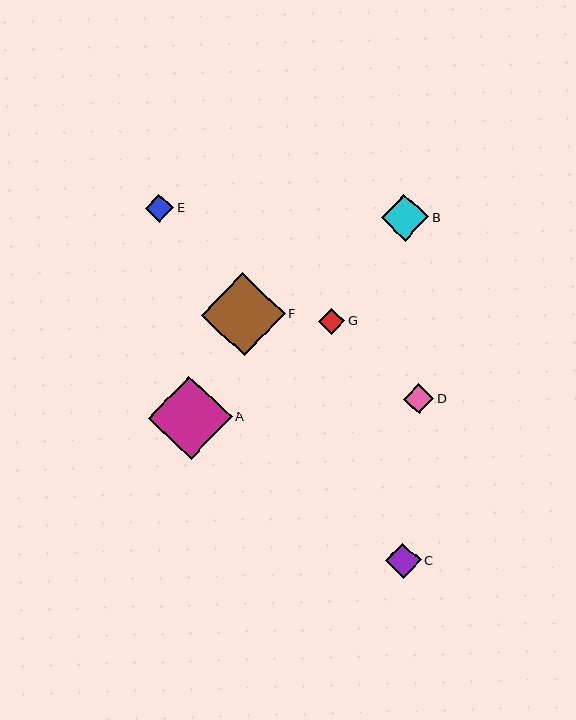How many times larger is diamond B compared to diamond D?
Diamond B is approximately 1.6 times the size of diamond D.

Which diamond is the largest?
Diamond F is the largest with a size of approximately 84 pixels.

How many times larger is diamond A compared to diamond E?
Diamond A is approximately 3.0 times the size of diamond E.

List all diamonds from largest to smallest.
From largest to smallest: F, A, B, C, D, E, G.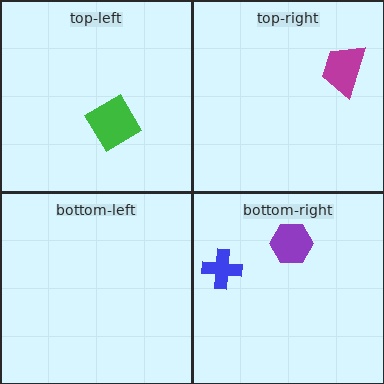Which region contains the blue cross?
The bottom-right region.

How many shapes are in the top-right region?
1.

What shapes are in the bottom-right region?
The purple hexagon, the blue cross.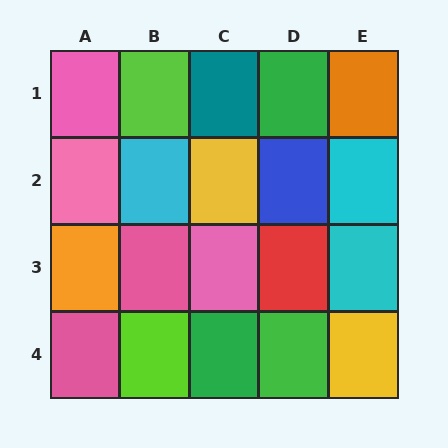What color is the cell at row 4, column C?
Green.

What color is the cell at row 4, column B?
Lime.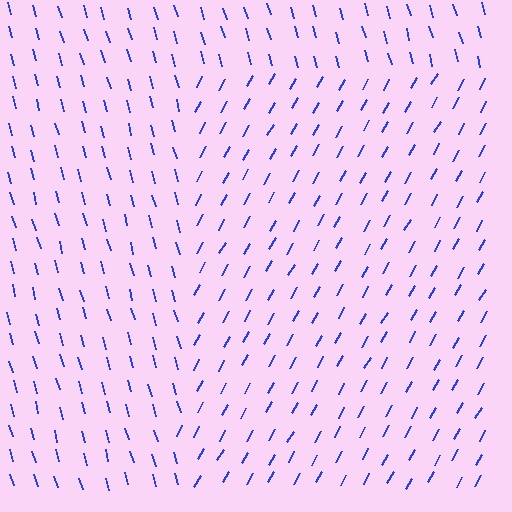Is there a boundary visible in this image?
Yes, there is a texture boundary formed by a change in line orientation.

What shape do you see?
I see a rectangle.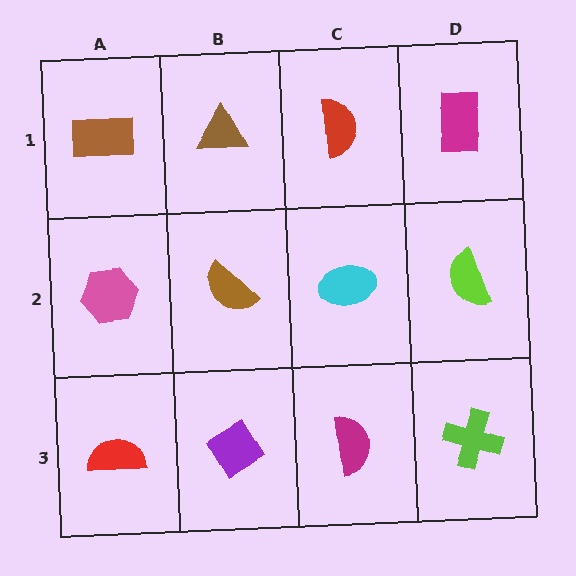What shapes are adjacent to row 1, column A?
A pink hexagon (row 2, column A), a brown triangle (row 1, column B).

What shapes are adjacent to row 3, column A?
A pink hexagon (row 2, column A), a purple diamond (row 3, column B).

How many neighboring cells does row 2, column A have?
3.